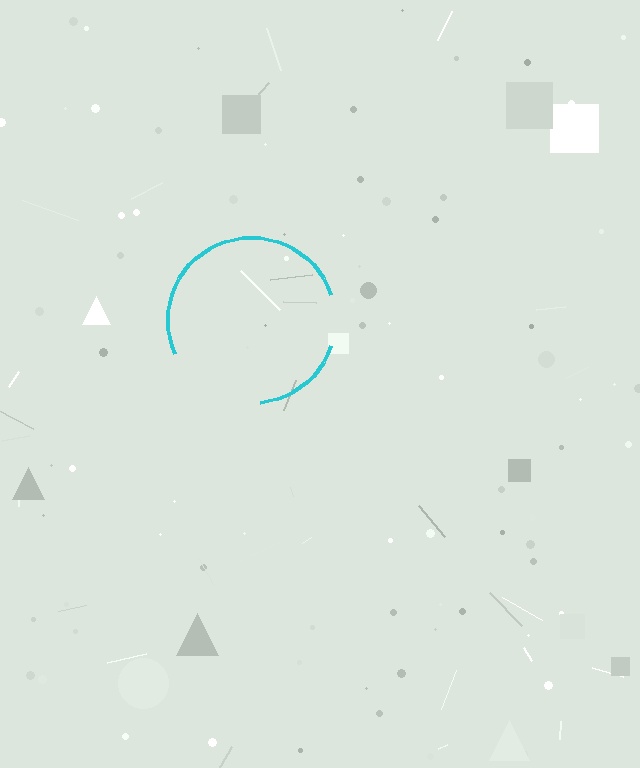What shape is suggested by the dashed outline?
The dashed outline suggests a circle.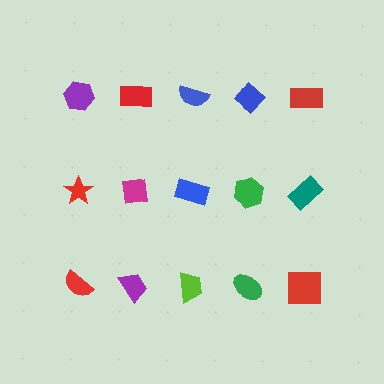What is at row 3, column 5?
A red square.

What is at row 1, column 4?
A blue diamond.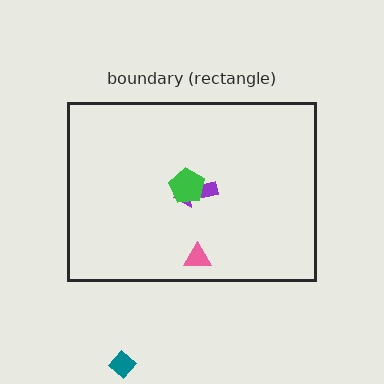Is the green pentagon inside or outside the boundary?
Inside.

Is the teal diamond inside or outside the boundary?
Outside.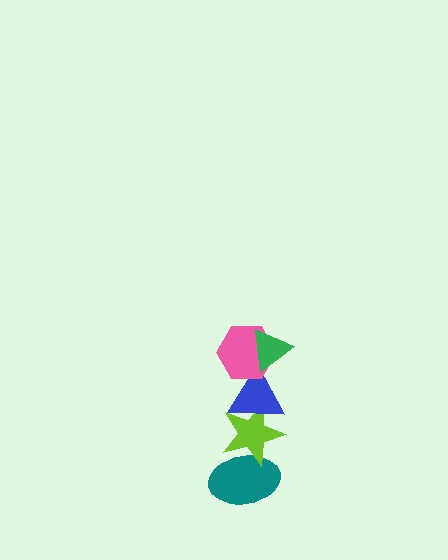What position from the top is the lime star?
The lime star is 4th from the top.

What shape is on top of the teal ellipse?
The lime star is on top of the teal ellipse.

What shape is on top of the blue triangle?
The pink hexagon is on top of the blue triangle.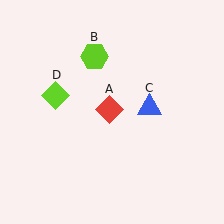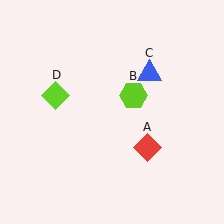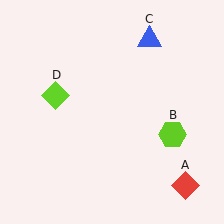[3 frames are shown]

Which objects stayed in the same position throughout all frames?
Lime diamond (object D) remained stationary.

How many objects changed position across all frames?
3 objects changed position: red diamond (object A), lime hexagon (object B), blue triangle (object C).